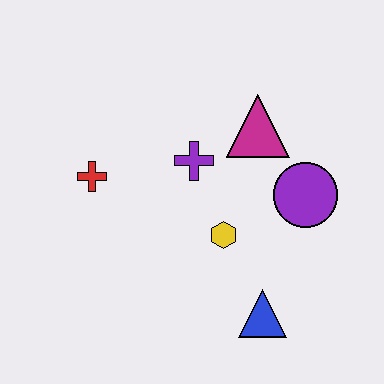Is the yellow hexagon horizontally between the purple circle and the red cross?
Yes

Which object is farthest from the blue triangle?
The red cross is farthest from the blue triangle.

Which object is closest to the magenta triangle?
The purple cross is closest to the magenta triangle.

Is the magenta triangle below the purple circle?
No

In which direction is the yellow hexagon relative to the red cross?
The yellow hexagon is to the right of the red cross.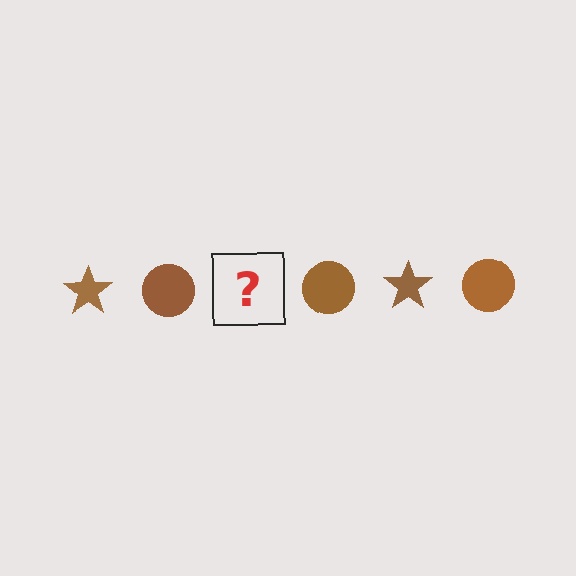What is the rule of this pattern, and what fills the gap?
The rule is that the pattern cycles through star, circle shapes in brown. The gap should be filled with a brown star.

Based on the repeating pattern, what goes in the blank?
The blank should be a brown star.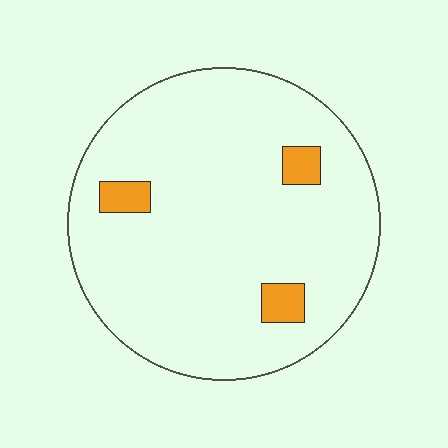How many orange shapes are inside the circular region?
3.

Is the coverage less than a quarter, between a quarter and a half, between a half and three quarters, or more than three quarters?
Less than a quarter.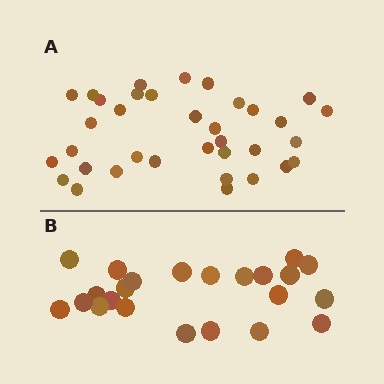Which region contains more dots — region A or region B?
Region A (the top region) has more dots.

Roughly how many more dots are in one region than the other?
Region A has roughly 12 or so more dots than region B.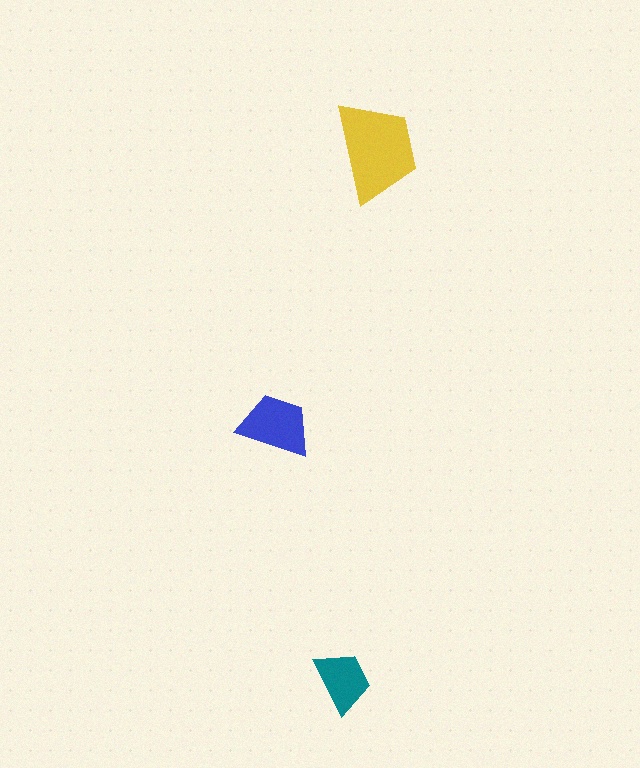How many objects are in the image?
There are 3 objects in the image.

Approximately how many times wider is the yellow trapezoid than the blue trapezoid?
About 1.5 times wider.